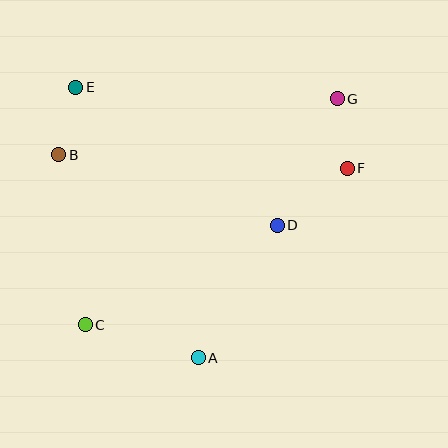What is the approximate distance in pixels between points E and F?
The distance between E and F is approximately 283 pixels.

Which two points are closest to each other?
Points B and E are closest to each other.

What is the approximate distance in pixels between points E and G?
The distance between E and G is approximately 262 pixels.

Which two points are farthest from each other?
Points C and G are farthest from each other.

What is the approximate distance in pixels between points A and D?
The distance between A and D is approximately 154 pixels.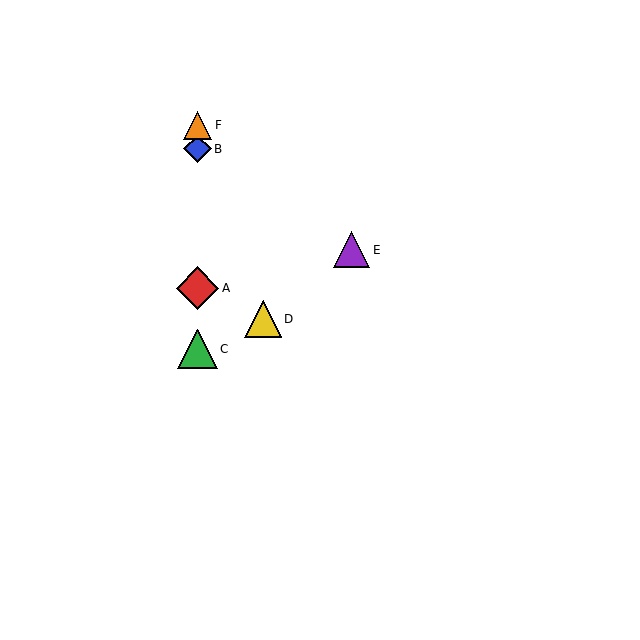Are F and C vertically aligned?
Yes, both are at x≈197.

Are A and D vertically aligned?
No, A is at x≈197 and D is at x≈263.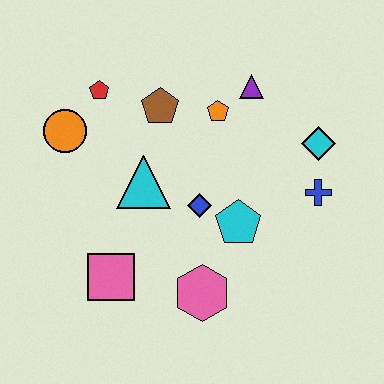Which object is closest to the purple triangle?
The orange pentagon is closest to the purple triangle.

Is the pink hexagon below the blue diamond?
Yes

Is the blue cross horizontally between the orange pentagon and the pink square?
No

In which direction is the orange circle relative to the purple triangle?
The orange circle is to the left of the purple triangle.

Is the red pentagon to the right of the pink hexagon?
No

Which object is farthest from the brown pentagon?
The pink hexagon is farthest from the brown pentagon.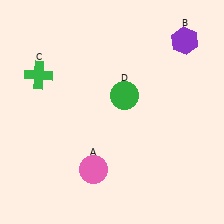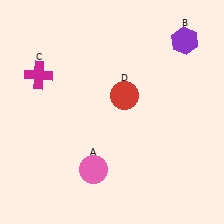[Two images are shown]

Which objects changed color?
C changed from green to magenta. D changed from green to red.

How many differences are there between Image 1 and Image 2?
There are 2 differences between the two images.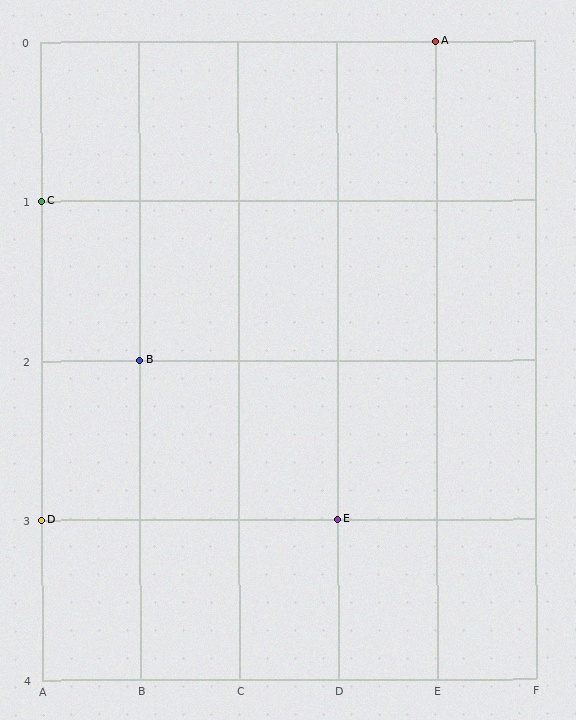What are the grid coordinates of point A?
Point A is at grid coordinates (E, 0).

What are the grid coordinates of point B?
Point B is at grid coordinates (B, 2).